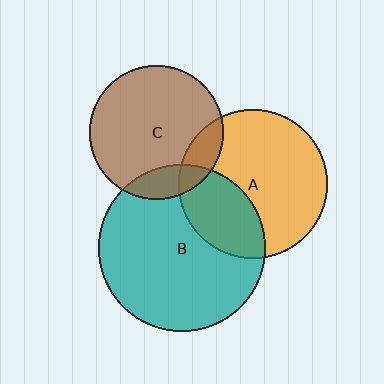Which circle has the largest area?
Circle B (teal).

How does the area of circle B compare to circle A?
Approximately 1.3 times.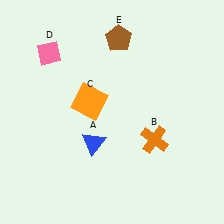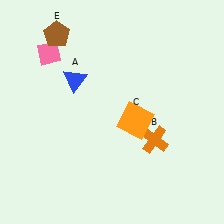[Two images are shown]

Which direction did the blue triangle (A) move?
The blue triangle (A) moved up.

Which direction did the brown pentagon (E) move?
The brown pentagon (E) moved left.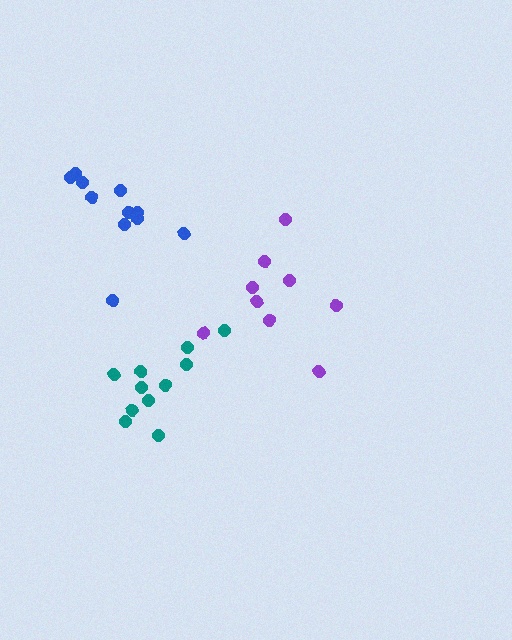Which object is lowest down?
The teal cluster is bottommost.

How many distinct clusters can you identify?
There are 3 distinct clusters.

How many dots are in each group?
Group 1: 11 dots, Group 2: 11 dots, Group 3: 9 dots (31 total).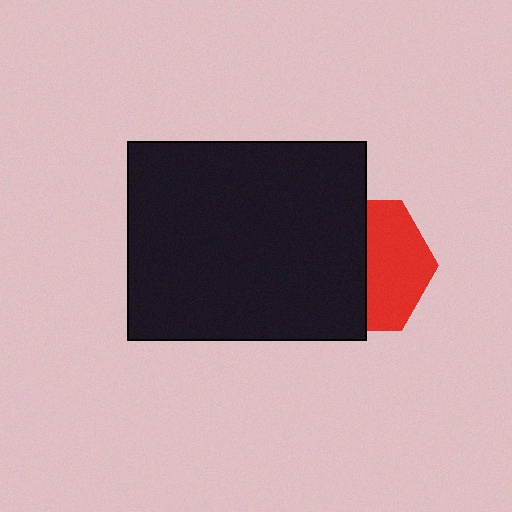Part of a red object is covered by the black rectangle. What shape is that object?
It is a hexagon.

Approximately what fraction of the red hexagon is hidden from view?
Roughly 53% of the red hexagon is hidden behind the black rectangle.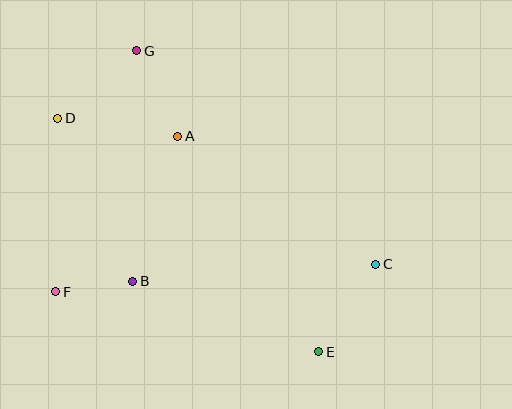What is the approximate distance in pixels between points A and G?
The distance between A and G is approximately 95 pixels.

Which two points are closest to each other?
Points B and F are closest to each other.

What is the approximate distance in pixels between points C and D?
The distance between C and D is approximately 350 pixels.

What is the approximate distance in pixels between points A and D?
The distance between A and D is approximately 121 pixels.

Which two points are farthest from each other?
Points E and G are farthest from each other.